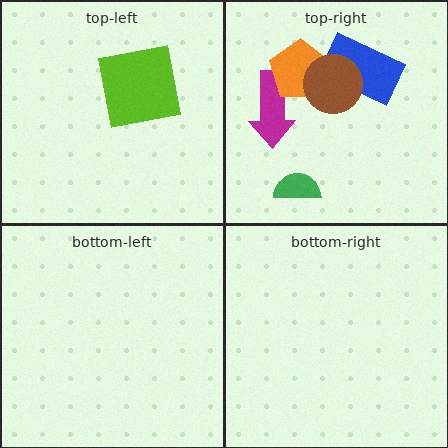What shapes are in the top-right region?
The green semicircle, the magenta arrow, the blue rectangle, the orange pentagon, the brown circle.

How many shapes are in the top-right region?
5.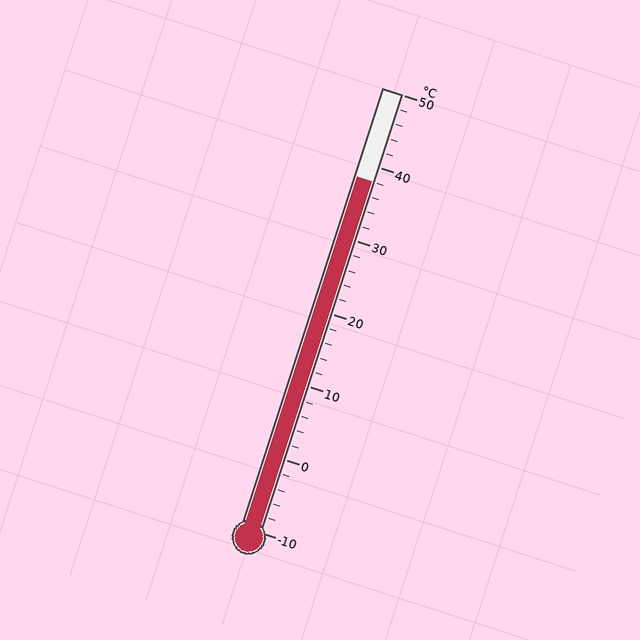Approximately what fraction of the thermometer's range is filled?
The thermometer is filled to approximately 80% of its range.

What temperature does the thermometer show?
The thermometer shows approximately 38°C.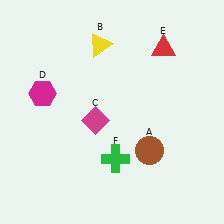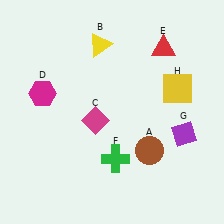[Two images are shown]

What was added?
A purple diamond (G), a yellow square (H) were added in Image 2.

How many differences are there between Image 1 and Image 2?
There are 2 differences between the two images.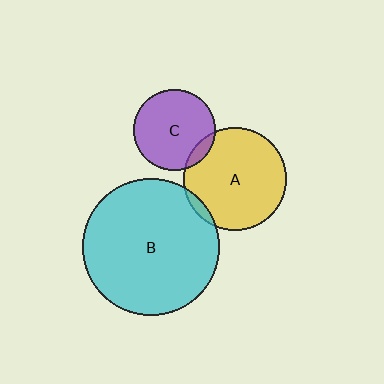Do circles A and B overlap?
Yes.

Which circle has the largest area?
Circle B (cyan).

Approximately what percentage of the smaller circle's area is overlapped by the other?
Approximately 5%.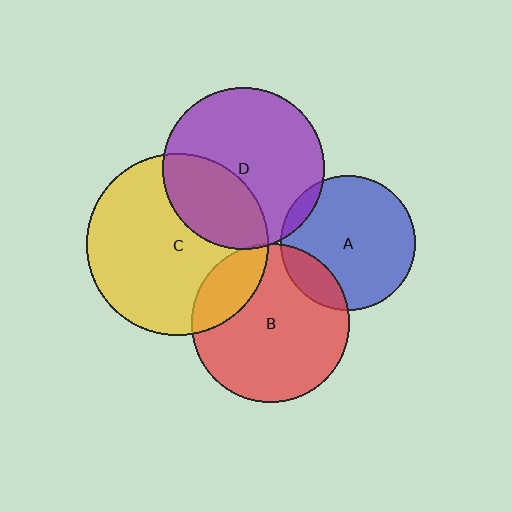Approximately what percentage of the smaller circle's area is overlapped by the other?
Approximately 5%.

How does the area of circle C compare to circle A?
Approximately 1.8 times.